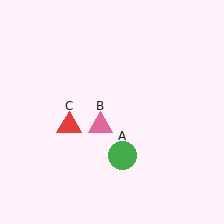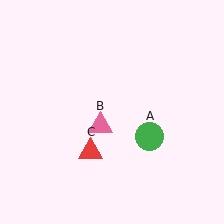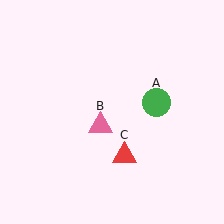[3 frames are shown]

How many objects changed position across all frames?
2 objects changed position: green circle (object A), red triangle (object C).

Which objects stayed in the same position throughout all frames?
Pink triangle (object B) remained stationary.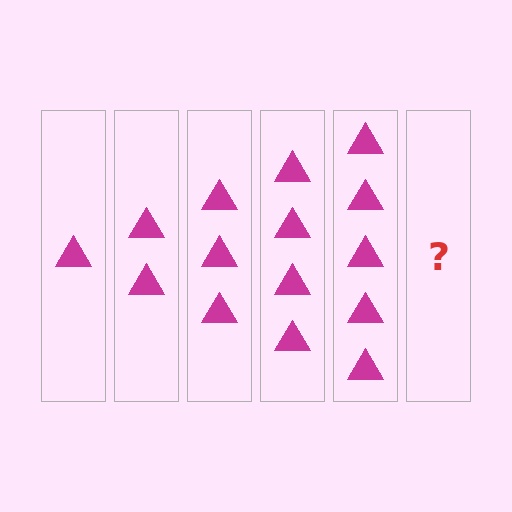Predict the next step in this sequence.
The next step is 6 triangles.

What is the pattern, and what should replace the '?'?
The pattern is that each step adds one more triangle. The '?' should be 6 triangles.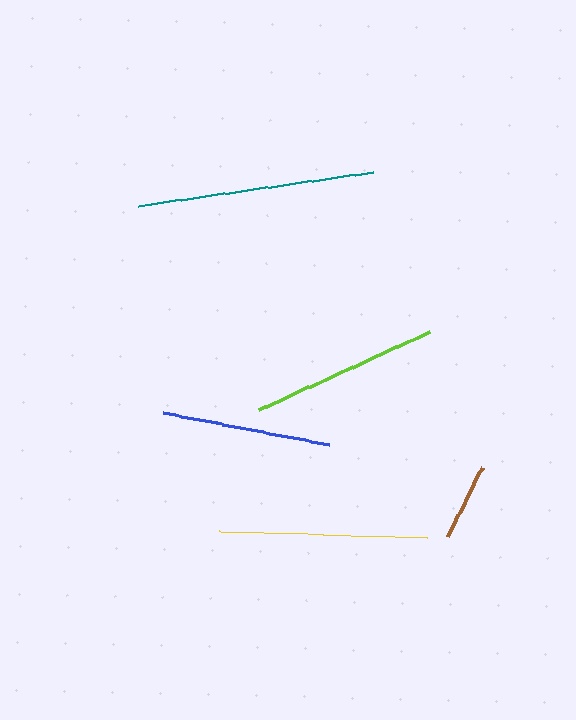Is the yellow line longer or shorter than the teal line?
The teal line is longer than the yellow line.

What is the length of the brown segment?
The brown segment is approximately 77 pixels long.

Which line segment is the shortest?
The brown line is the shortest at approximately 77 pixels.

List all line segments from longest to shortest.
From longest to shortest: teal, yellow, lime, blue, brown.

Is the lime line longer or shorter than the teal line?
The teal line is longer than the lime line.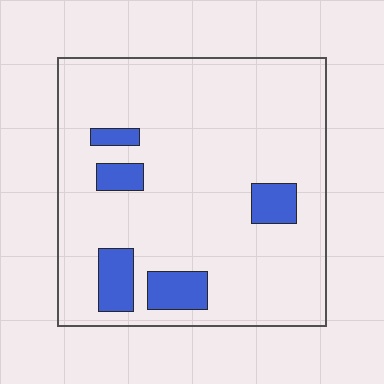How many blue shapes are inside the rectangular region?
5.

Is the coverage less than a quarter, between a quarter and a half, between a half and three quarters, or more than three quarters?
Less than a quarter.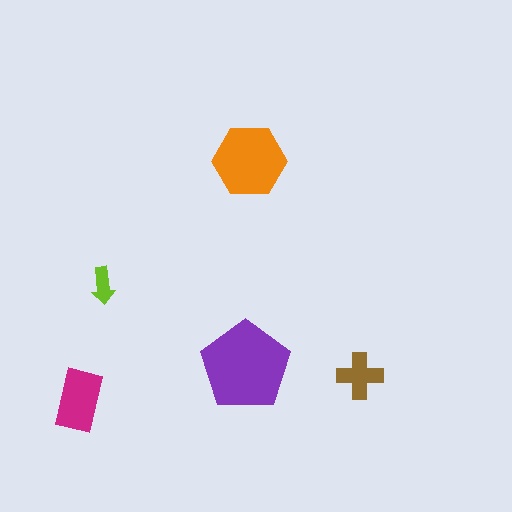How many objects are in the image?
There are 5 objects in the image.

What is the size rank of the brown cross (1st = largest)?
4th.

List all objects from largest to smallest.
The purple pentagon, the orange hexagon, the magenta rectangle, the brown cross, the lime arrow.